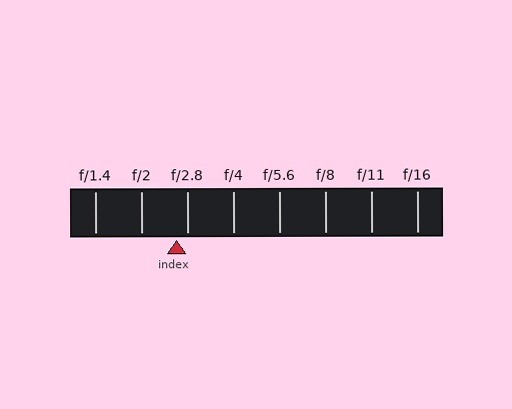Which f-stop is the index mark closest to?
The index mark is closest to f/2.8.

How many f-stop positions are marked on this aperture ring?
There are 8 f-stop positions marked.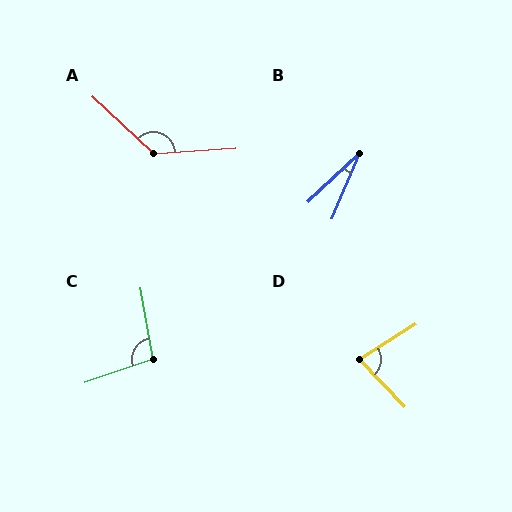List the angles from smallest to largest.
B (24°), D (78°), C (98°), A (133°).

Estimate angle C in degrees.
Approximately 98 degrees.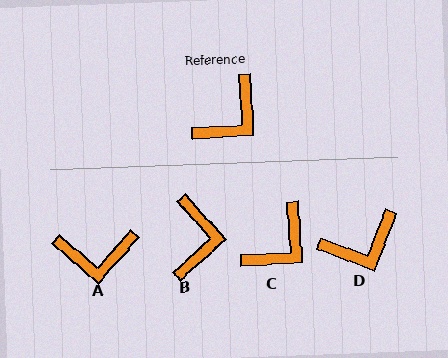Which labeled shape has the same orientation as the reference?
C.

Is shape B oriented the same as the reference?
No, it is off by about 39 degrees.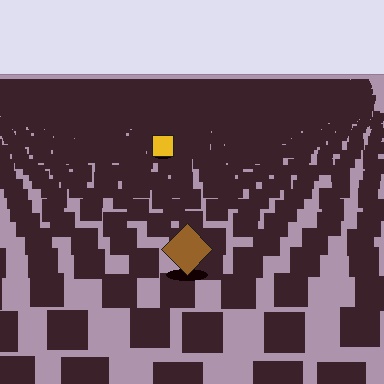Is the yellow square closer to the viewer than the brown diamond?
No. The brown diamond is closer — you can tell from the texture gradient: the ground texture is coarser near it.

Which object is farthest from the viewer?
The yellow square is farthest from the viewer. It appears smaller and the ground texture around it is denser.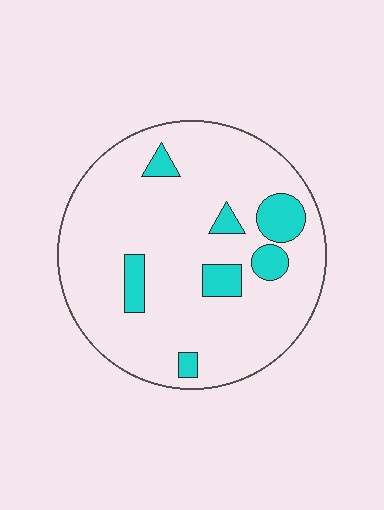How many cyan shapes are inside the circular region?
7.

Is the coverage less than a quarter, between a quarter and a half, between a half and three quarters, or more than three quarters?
Less than a quarter.